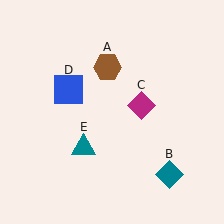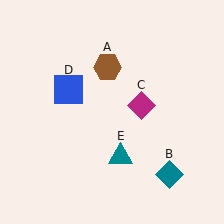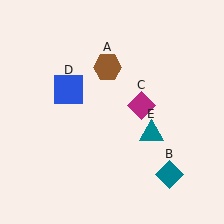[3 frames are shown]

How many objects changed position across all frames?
1 object changed position: teal triangle (object E).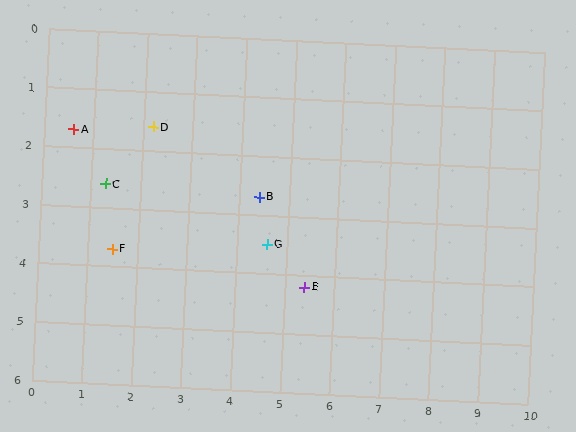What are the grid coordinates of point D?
Point D is at approximately (2.2, 1.6).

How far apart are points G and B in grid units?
Points G and B are about 0.8 grid units apart.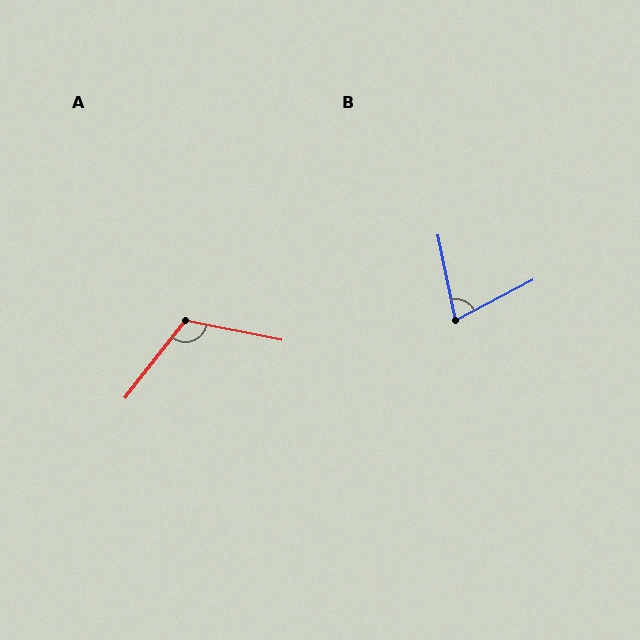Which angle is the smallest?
B, at approximately 74 degrees.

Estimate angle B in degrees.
Approximately 74 degrees.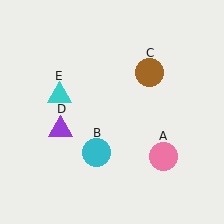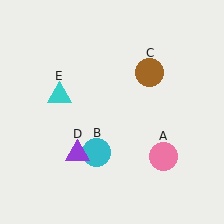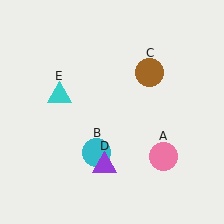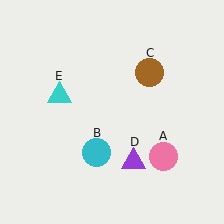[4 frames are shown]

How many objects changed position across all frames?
1 object changed position: purple triangle (object D).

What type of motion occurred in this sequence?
The purple triangle (object D) rotated counterclockwise around the center of the scene.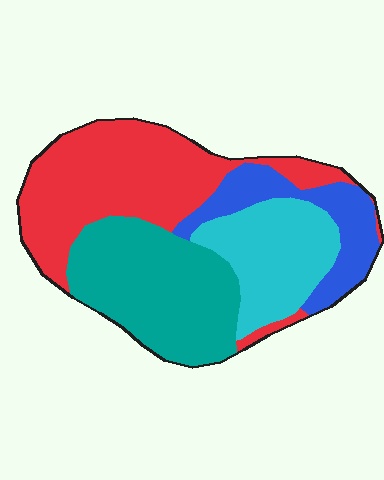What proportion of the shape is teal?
Teal covers roughly 30% of the shape.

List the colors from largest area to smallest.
From largest to smallest: red, teal, cyan, blue.